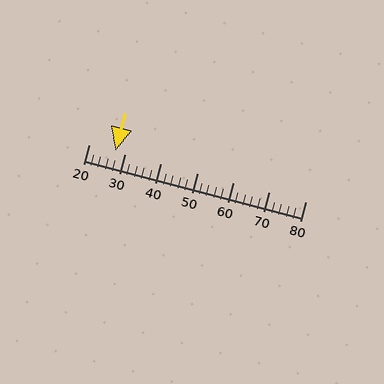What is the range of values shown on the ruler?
The ruler shows values from 20 to 80.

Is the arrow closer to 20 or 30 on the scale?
The arrow is closer to 30.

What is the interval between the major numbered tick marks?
The major tick marks are spaced 10 units apart.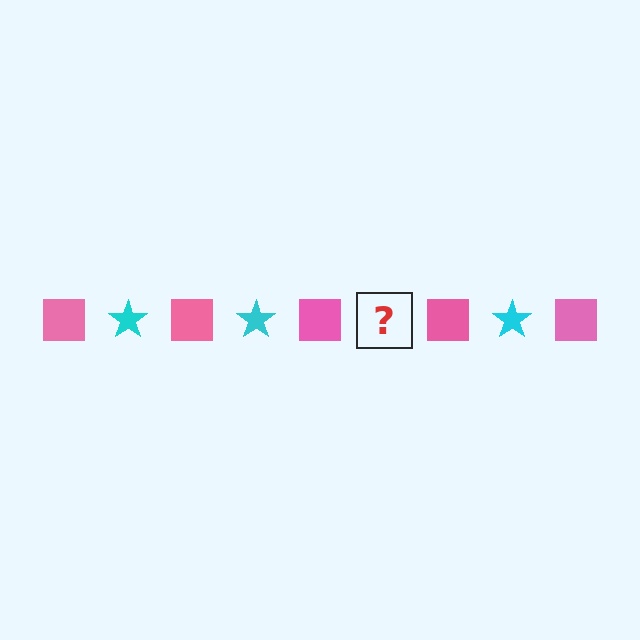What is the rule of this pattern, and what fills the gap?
The rule is that the pattern alternates between pink square and cyan star. The gap should be filled with a cyan star.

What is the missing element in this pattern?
The missing element is a cyan star.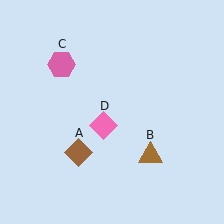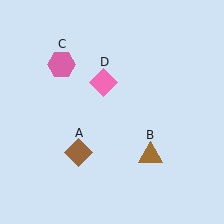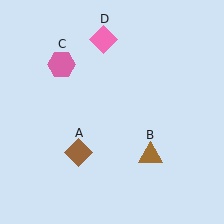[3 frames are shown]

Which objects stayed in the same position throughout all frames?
Brown diamond (object A) and brown triangle (object B) and pink hexagon (object C) remained stationary.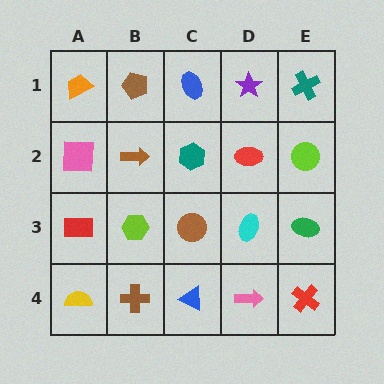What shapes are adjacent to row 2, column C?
A blue ellipse (row 1, column C), a brown circle (row 3, column C), a brown arrow (row 2, column B), a red ellipse (row 2, column D).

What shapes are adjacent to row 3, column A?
A pink square (row 2, column A), a yellow semicircle (row 4, column A), a lime hexagon (row 3, column B).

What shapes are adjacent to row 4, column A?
A red rectangle (row 3, column A), a brown cross (row 4, column B).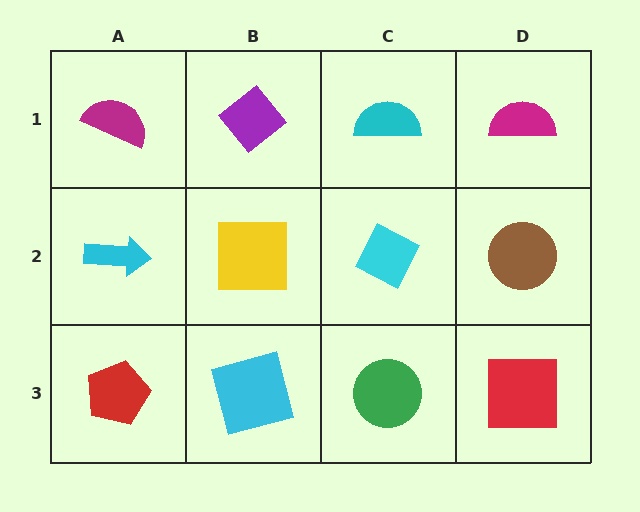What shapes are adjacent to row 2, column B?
A purple diamond (row 1, column B), a cyan square (row 3, column B), a cyan arrow (row 2, column A), a cyan diamond (row 2, column C).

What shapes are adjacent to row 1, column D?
A brown circle (row 2, column D), a cyan semicircle (row 1, column C).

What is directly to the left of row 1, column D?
A cyan semicircle.